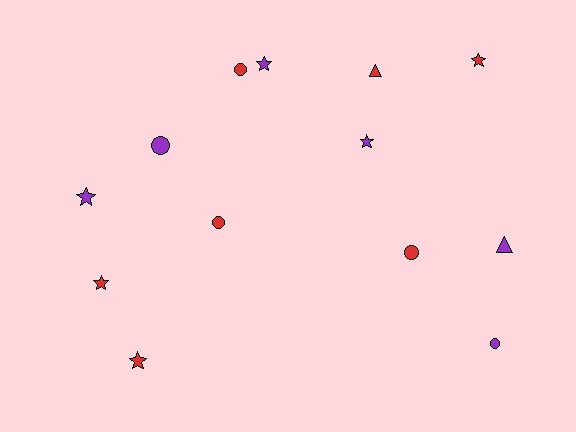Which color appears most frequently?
Red, with 7 objects.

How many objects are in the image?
There are 13 objects.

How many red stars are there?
There are 3 red stars.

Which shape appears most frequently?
Star, with 6 objects.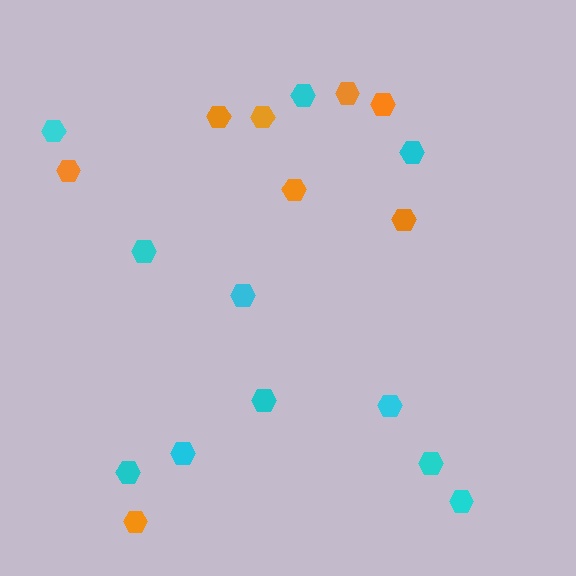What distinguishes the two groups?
There are 2 groups: one group of cyan hexagons (11) and one group of orange hexagons (8).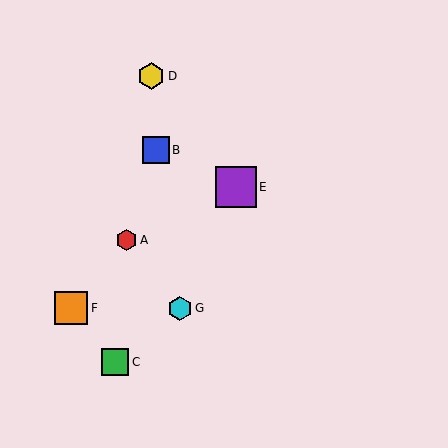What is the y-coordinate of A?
Object A is at y≈240.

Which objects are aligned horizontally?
Objects F, G are aligned horizontally.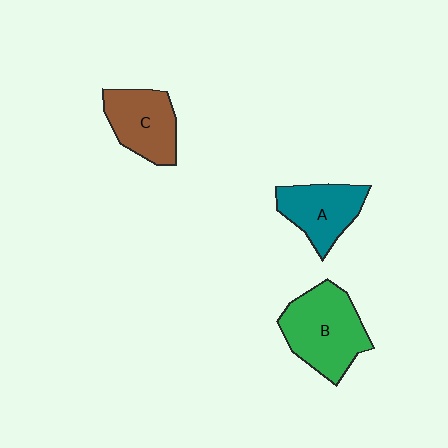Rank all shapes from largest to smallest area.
From largest to smallest: B (green), C (brown), A (teal).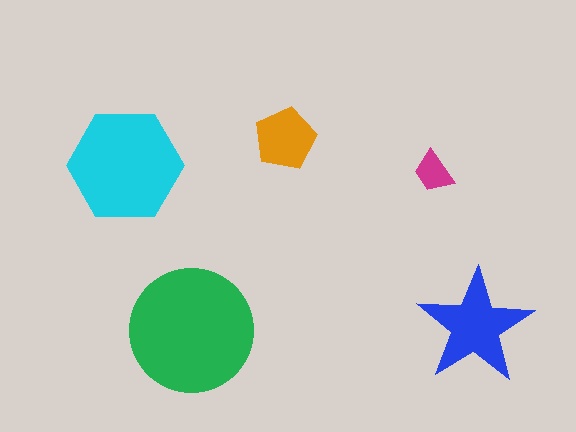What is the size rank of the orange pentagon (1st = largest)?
4th.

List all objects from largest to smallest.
The green circle, the cyan hexagon, the blue star, the orange pentagon, the magenta trapezoid.